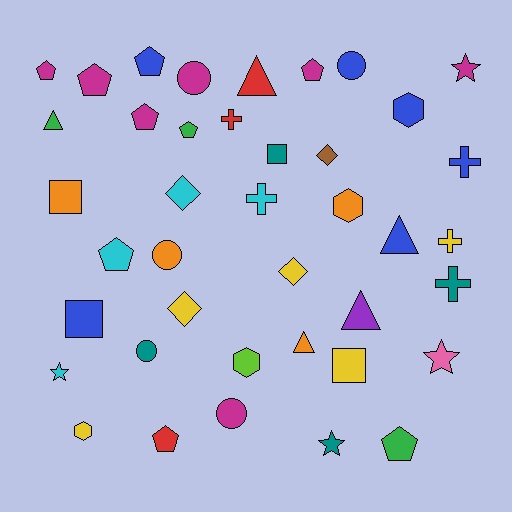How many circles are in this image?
There are 5 circles.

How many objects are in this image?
There are 40 objects.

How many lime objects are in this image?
There is 1 lime object.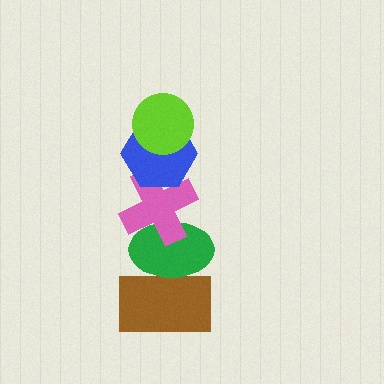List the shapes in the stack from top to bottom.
From top to bottom: the lime circle, the blue hexagon, the pink cross, the green ellipse, the brown rectangle.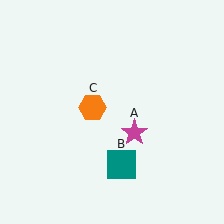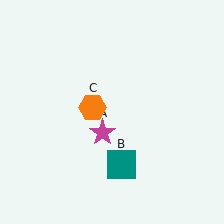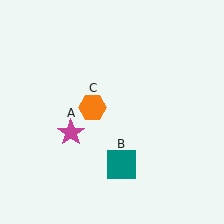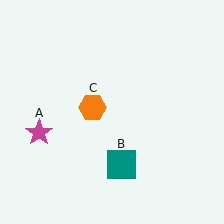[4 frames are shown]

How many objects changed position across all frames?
1 object changed position: magenta star (object A).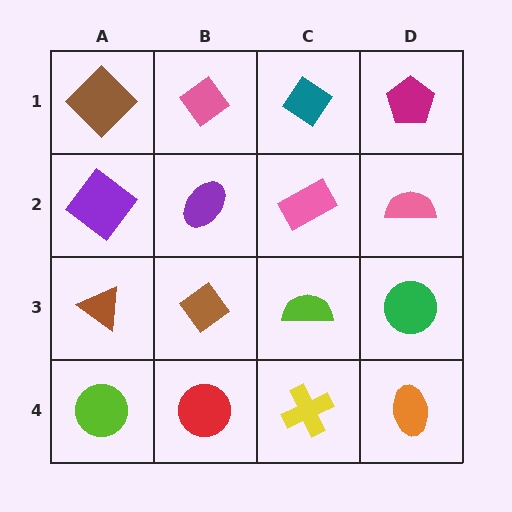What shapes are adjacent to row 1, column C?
A pink rectangle (row 2, column C), a pink diamond (row 1, column B), a magenta pentagon (row 1, column D).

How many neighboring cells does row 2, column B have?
4.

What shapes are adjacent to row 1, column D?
A pink semicircle (row 2, column D), a teal diamond (row 1, column C).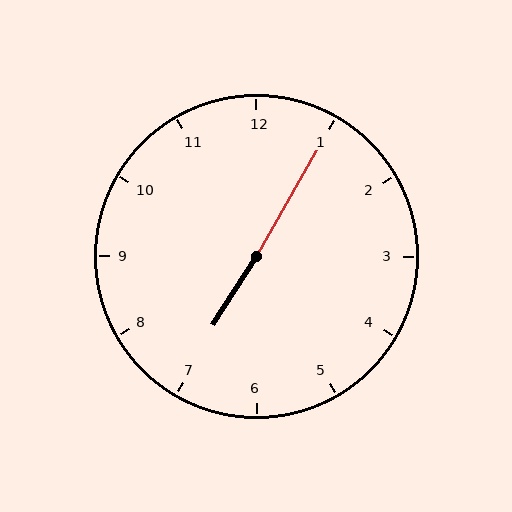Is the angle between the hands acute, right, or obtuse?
It is obtuse.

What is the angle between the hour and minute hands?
Approximately 178 degrees.